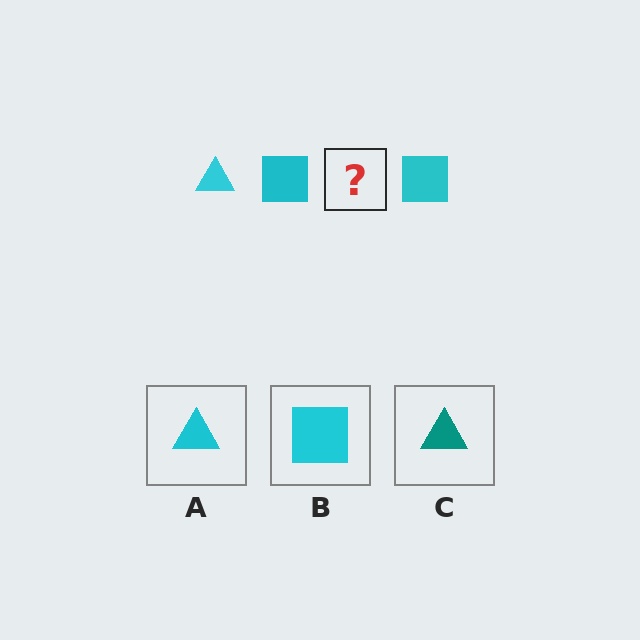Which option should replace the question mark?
Option A.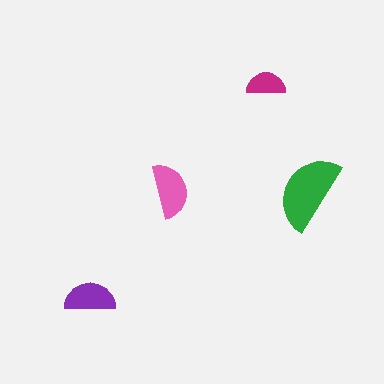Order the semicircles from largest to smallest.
the green one, the pink one, the purple one, the magenta one.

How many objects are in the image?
There are 4 objects in the image.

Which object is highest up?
The magenta semicircle is topmost.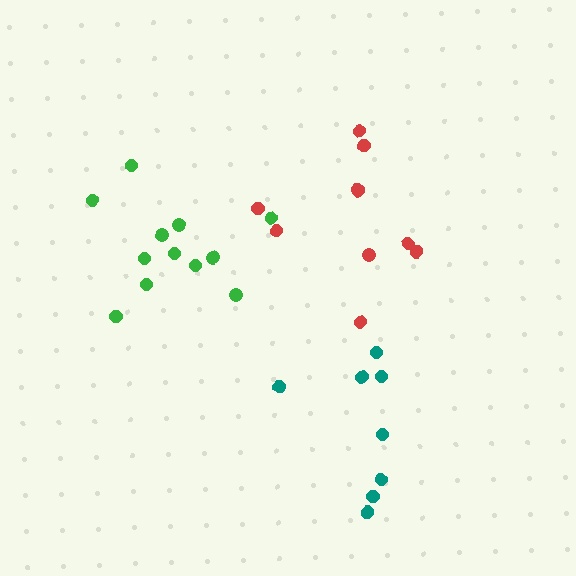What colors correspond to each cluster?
The clusters are colored: red, green, teal.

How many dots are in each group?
Group 1: 10 dots, Group 2: 12 dots, Group 3: 8 dots (30 total).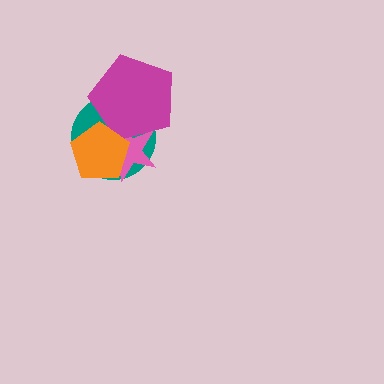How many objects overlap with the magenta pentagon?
3 objects overlap with the magenta pentagon.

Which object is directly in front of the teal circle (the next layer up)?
The pink star is directly in front of the teal circle.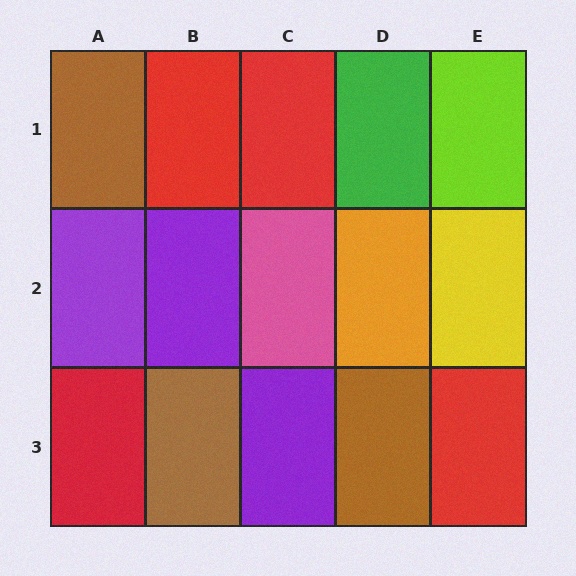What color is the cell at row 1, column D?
Green.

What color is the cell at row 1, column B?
Red.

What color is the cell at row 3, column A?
Red.